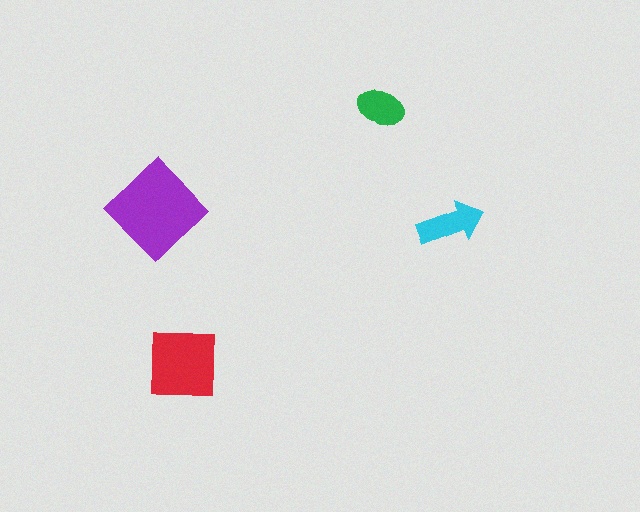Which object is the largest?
The purple diamond.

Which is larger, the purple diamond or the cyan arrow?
The purple diamond.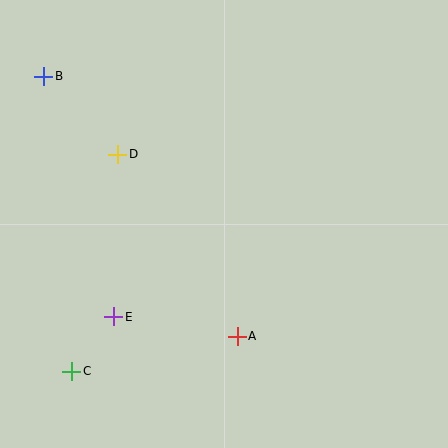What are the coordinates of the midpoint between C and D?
The midpoint between C and D is at (95, 263).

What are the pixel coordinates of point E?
Point E is at (114, 317).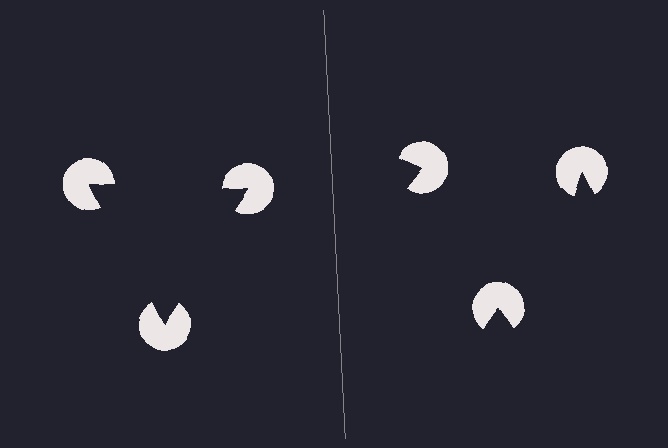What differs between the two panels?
The pac-man discs are positioned identically on both sides; only the wedge orientations differ. On the left they align to a triangle; on the right they are misaligned.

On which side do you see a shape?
An illusory triangle appears on the left side. On the right side the wedge cuts are rotated, so no coherent shape forms.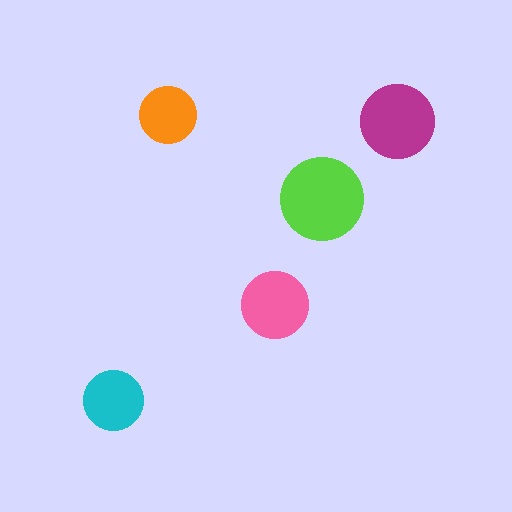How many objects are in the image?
There are 5 objects in the image.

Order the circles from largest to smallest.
the lime one, the magenta one, the pink one, the cyan one, the orange one.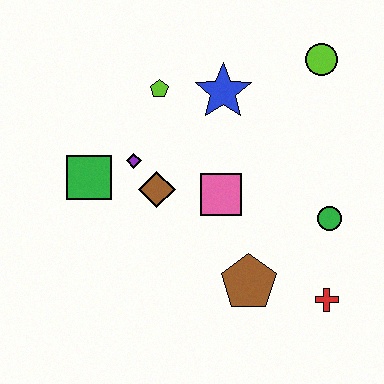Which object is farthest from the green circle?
The green square is farthest from the green circle.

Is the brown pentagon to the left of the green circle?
Yes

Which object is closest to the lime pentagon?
The blue star is closest to the lime pentagon.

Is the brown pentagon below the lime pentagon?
Yes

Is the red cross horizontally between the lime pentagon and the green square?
No